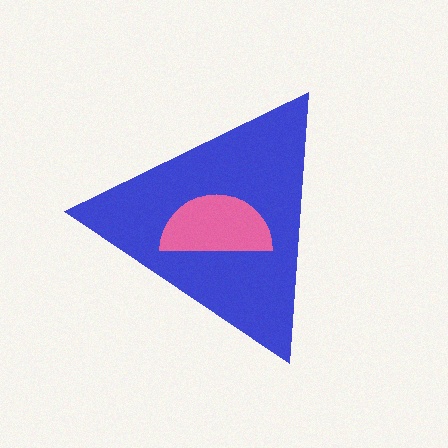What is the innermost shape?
The pink semicircle.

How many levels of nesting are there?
2.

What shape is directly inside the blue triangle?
The pink semicircle.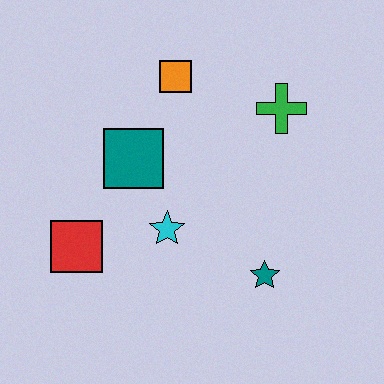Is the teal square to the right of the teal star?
No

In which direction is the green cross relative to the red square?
The green cross is to the right of the red square.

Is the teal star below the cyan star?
Yes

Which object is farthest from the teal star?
The orange square is farthest from the teal star.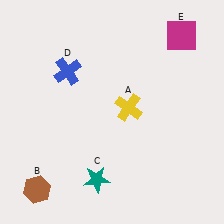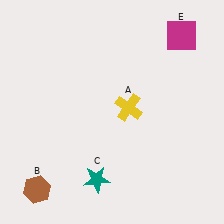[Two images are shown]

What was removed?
The blue cross (D) was removed in Image 2.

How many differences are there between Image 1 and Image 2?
There is 1 difference between the two images.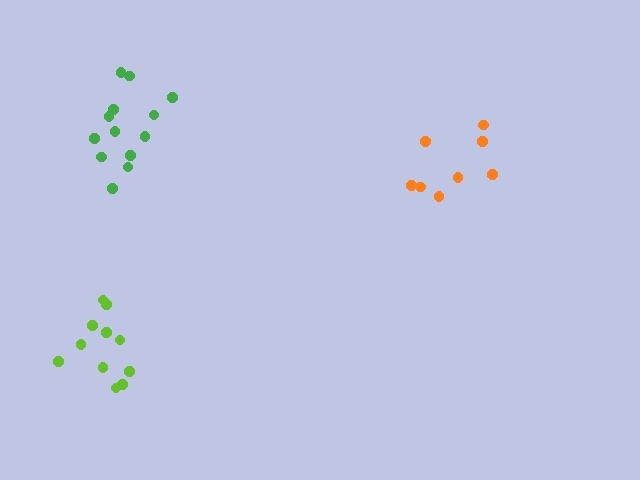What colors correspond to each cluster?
The clusters are colored: lime, green, orange.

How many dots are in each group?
Group 1: 11 dots, Group 2: 13 dots, Group 3: 8 dots (32 total).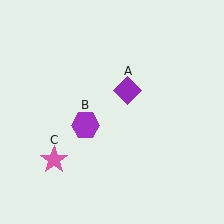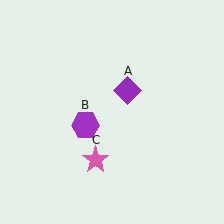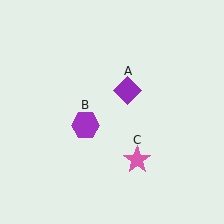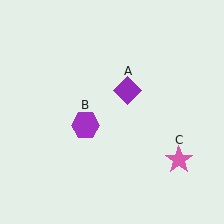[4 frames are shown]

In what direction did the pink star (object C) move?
The pink star (object C) moved right.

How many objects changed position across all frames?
1 object changed position: pink star (object C).